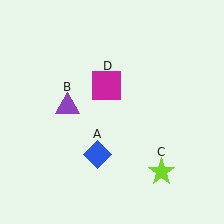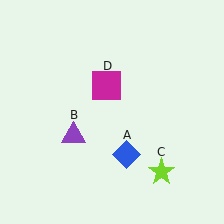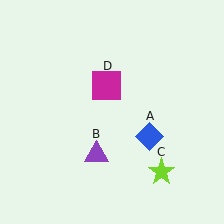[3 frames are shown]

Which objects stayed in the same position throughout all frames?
Lime star (object C) and magenta square (object D) remained stationary.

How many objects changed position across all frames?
2 objects changed position: blue diamond (object A), purple triangle (object B).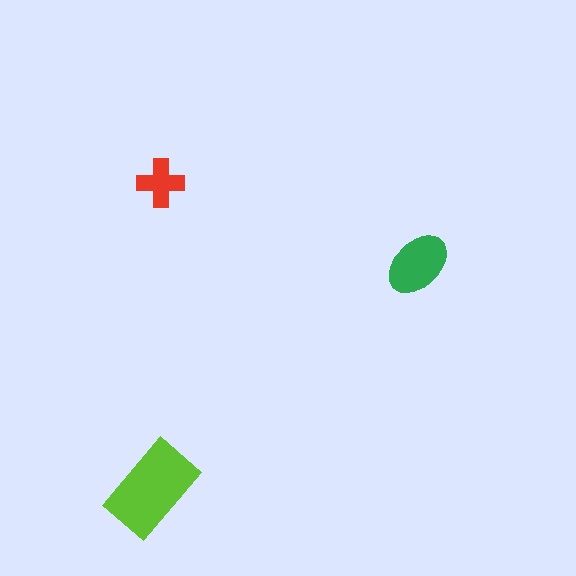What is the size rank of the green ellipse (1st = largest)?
2nd.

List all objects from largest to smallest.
The lime rectangle, the green ellipse, the red cross.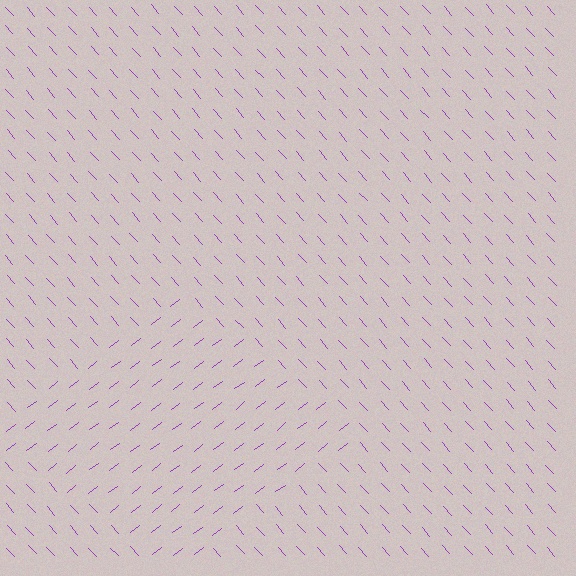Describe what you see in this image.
The image is filled with small purple line segments. A diamond region in the image has lines oriented differently from the surrounding lines, creating a visible texture boundary.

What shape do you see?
I see a diamond.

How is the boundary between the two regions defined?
The boundary is defined purely by a change in line orientation (approximately 86 degrees difference). All lines are the same color and thickness.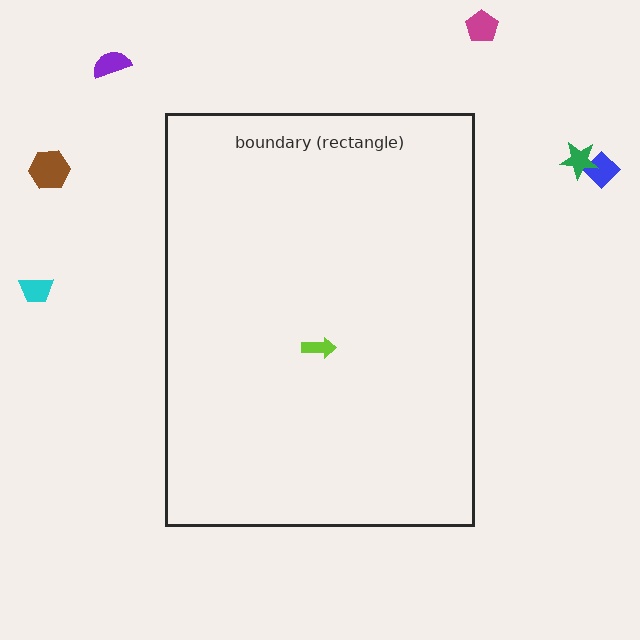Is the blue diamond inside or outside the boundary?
Outside.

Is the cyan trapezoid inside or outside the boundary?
Outside.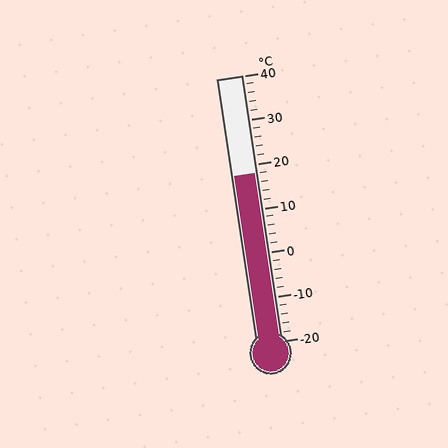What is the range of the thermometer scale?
The thermometer scale ranges from -20°C to 40°C.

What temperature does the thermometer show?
The thermometer shows approximately 18°C.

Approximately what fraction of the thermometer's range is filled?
The thermometer is filled to approximately 65% of its range.